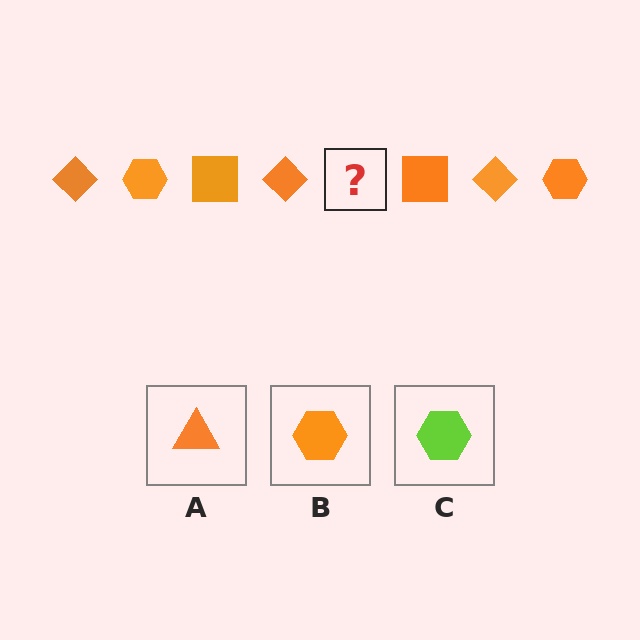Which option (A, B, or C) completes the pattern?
B.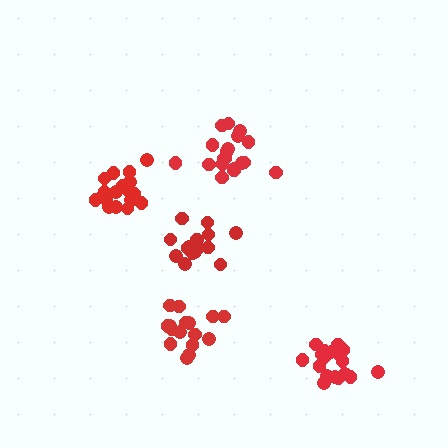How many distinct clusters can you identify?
There are 5 distinct clusters.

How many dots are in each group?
Group 1: 16 dots, Group 2: 15 dots, Group 3: 19 dots, Group 4: 19 dots, Group 5: 18 dots (87 total).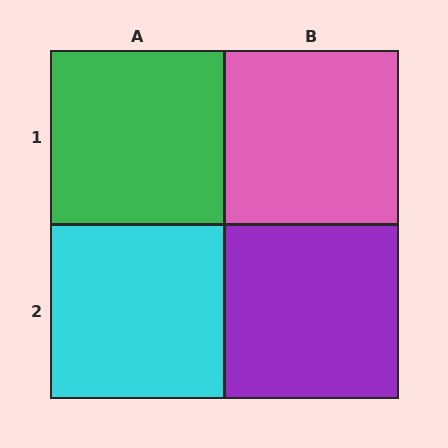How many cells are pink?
1 cell is pink.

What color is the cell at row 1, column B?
Pink.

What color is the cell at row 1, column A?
Green.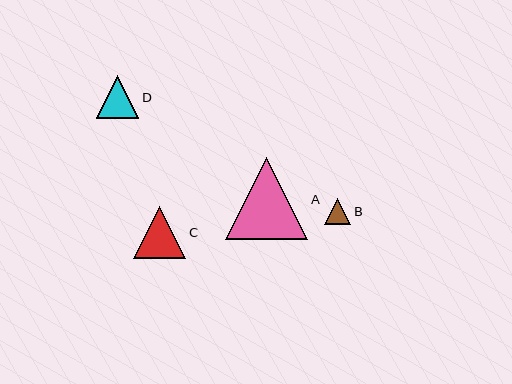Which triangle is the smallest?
Triangle B is the smallest with a size of approximately 26 pixels.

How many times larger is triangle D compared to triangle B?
Triangle D is approximately 1.6 times the size of triangle B.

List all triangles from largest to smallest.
From largest to smallest: A, C, D, B.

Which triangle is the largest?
Triangle A is the largest with a size of approximately 82 pixels.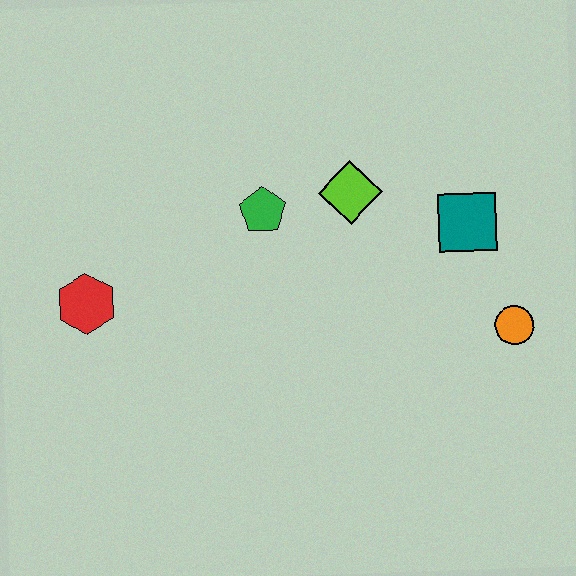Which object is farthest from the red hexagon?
The orange circle is farthest from the red hexagon.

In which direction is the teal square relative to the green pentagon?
The teal square is to the right of the green pentagon.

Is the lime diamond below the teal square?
No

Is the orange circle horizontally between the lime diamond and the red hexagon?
No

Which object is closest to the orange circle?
The teal square is closest to the orange circle.